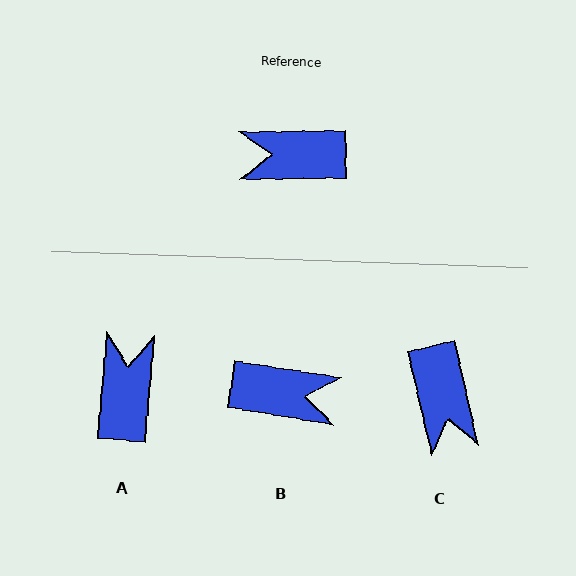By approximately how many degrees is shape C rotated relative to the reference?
Approximately 102 degrees counter-clockwise.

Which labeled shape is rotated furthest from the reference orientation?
B, about 170 degrees away.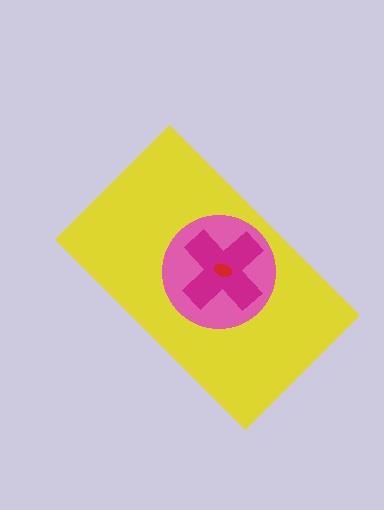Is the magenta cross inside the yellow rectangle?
Yes.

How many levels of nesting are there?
4.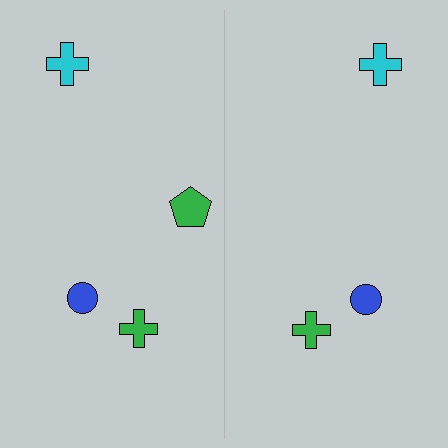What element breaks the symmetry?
A green pentagon is missing from the right side.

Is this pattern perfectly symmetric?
No, the pattern is not perfectly symmetric. A green pentagon is missing from the right side.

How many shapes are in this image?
There are 7 shapes in this image.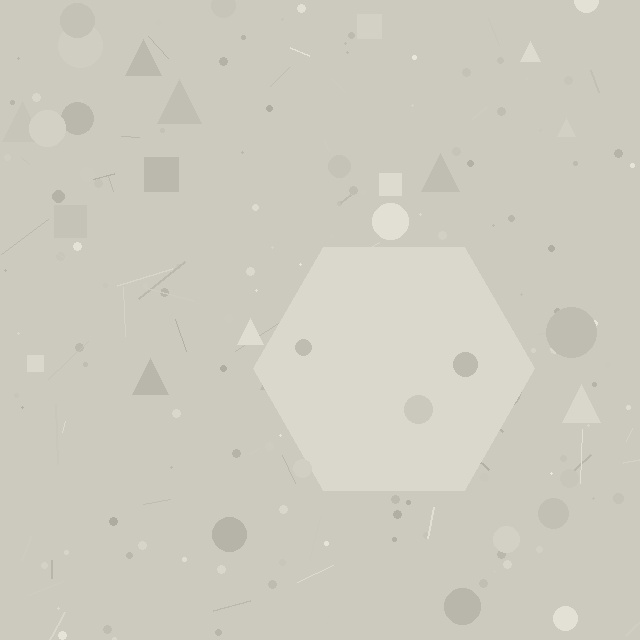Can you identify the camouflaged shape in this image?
The camouflaged shape is a hexagon.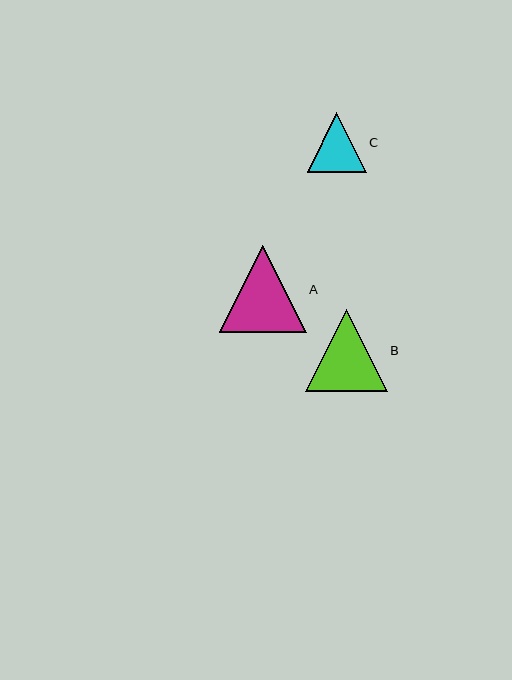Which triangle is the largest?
Triangle A is the largest with a size of approximately 86 pixels.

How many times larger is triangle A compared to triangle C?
Triangle A is approximately 1.5 times the size of triangle C.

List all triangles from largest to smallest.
From largest to smallest: A, B, C.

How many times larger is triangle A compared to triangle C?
Triangle A is approximately 1.5 times the size of triangle C.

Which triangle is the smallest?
Triangle C is the smallest with a size of approximately 59 pixels.